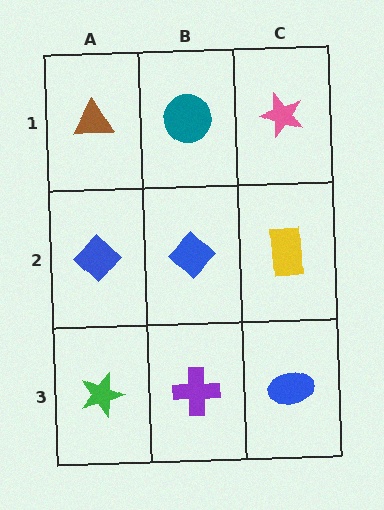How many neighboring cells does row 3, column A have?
2.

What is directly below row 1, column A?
A blue diamond.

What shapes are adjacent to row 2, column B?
A teal circle (row 1, column B), a purple cross (row 3, column B), a blue diamond (row 2, column A), a yellow rectangle (row 2, column C).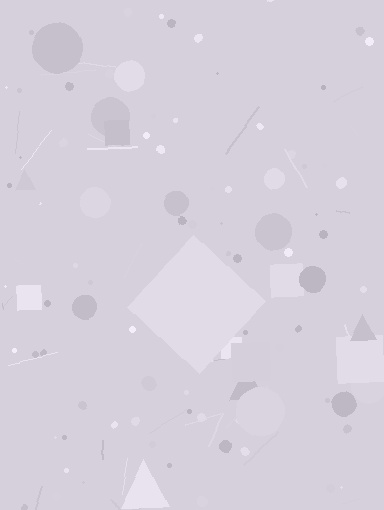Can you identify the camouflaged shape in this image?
The camouflaged shape is a diamond.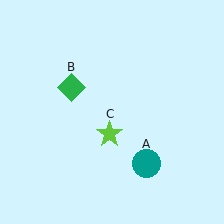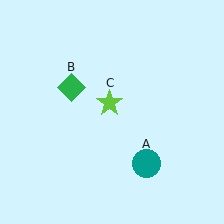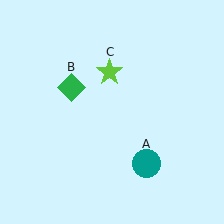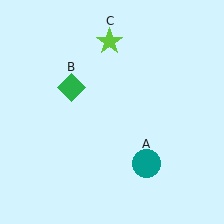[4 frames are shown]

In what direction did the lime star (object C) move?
The lime star (object C) moved up.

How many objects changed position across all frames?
1 object changed position: lime star (object C).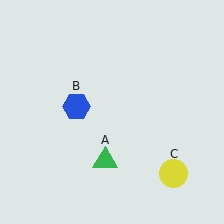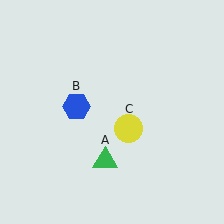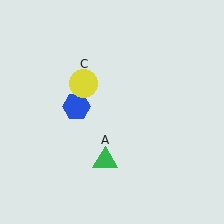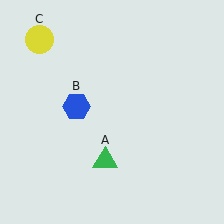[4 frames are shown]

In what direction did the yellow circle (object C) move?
The yellow circle (object C) moved up and to the left.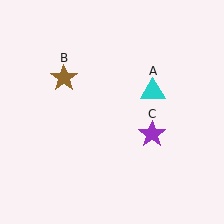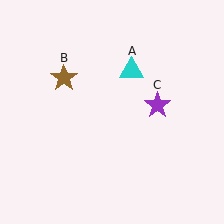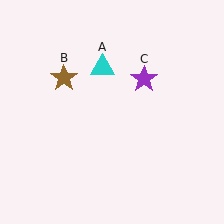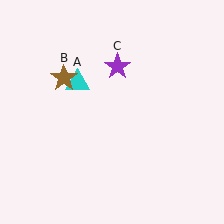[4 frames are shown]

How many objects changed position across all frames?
2 objects changed position: cyan triangle (object A), purple star (object C).